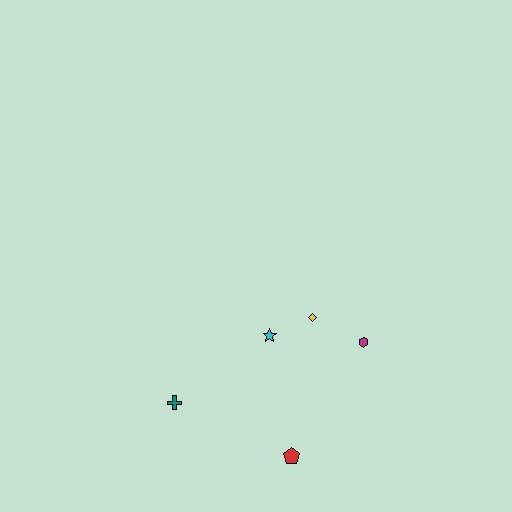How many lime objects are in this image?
There are no lime objects.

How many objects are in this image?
There are 5 objects.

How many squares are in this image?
There are no squares.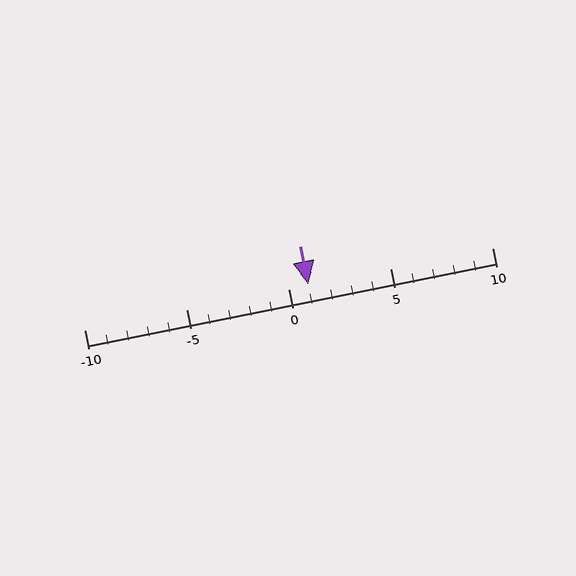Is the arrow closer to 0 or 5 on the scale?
The arrow is closer to 0.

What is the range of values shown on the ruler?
The ruler shows values from -10 to 10.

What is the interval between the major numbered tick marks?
The major tick marks are spaced 5 units apart.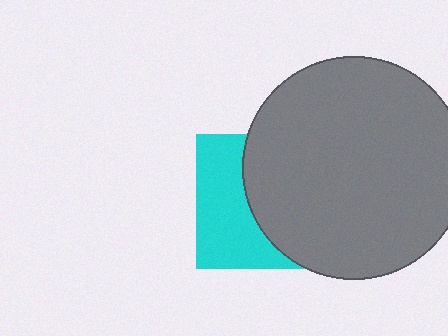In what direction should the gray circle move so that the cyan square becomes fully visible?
The gray circle should move right. That is the shortest direction to clear the overlap and leave the cyan square fully visible.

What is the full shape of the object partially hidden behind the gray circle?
The partially hidden object is a cyan square.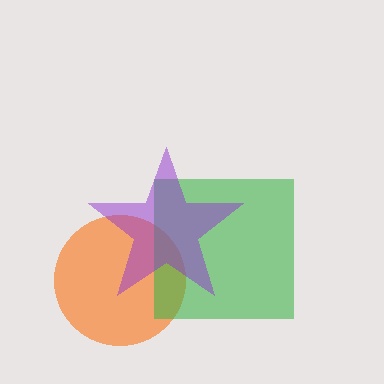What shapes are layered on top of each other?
The layered shapes are: an orange circle, a green square, a purple star.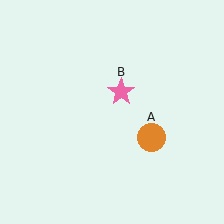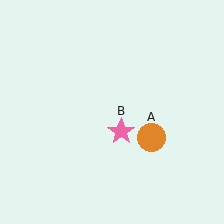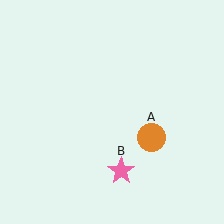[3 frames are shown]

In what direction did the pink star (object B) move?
The pink star (object B) moved down.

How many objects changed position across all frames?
1 object changed position: pink star (object B).